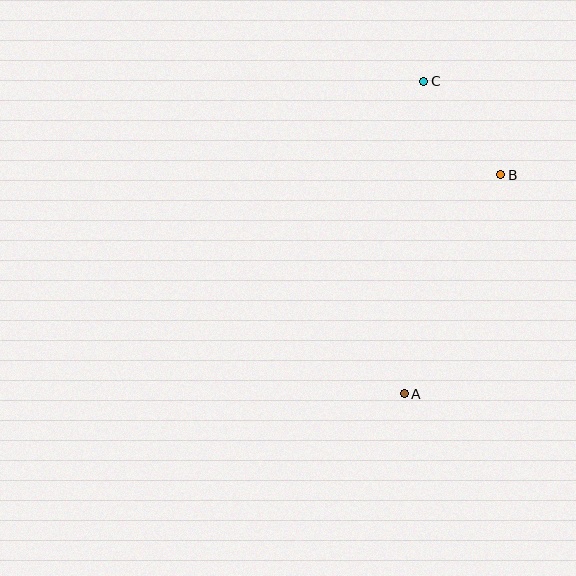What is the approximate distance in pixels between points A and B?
The distance between A and B is approximately 239 pixels.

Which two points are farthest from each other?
Points A and C are farthest from each other.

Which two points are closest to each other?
Points B and C are closest to each other.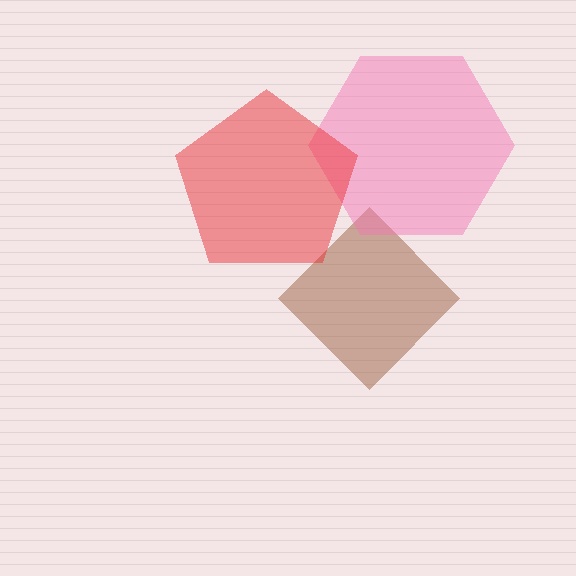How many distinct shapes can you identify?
There are 3 distinct shapes: a brown diamond, a pink hexagon, a red pentagon.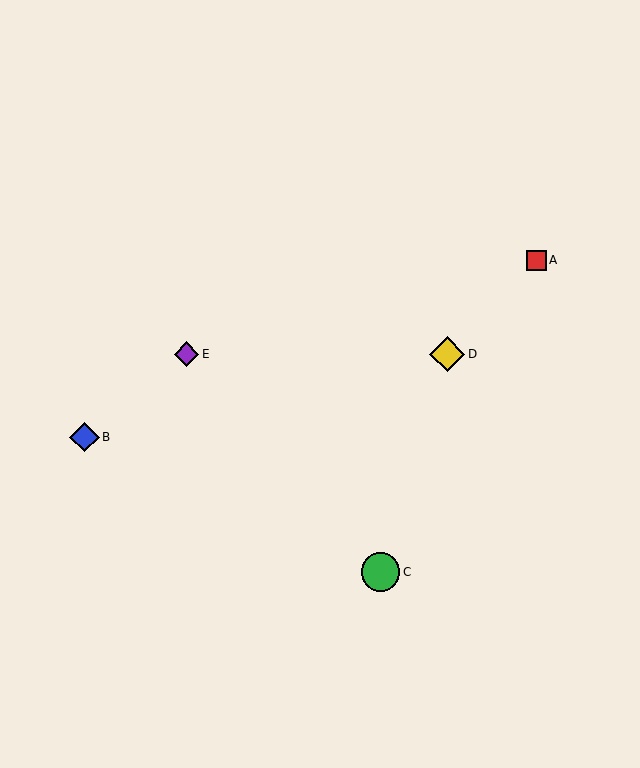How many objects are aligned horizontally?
2 objects (D, E) are aligned horizontally.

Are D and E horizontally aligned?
Yes, both are at y≈354.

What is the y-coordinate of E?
Object E is at y≈354.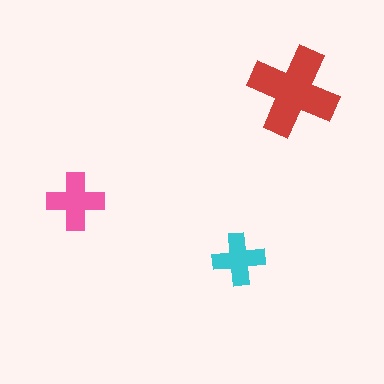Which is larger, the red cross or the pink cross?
The red one.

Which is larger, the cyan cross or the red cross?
The red one.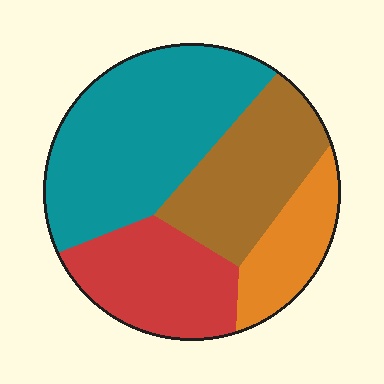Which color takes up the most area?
Teal, at roughly 40%.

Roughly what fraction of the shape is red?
Red covers 22% of the shape.